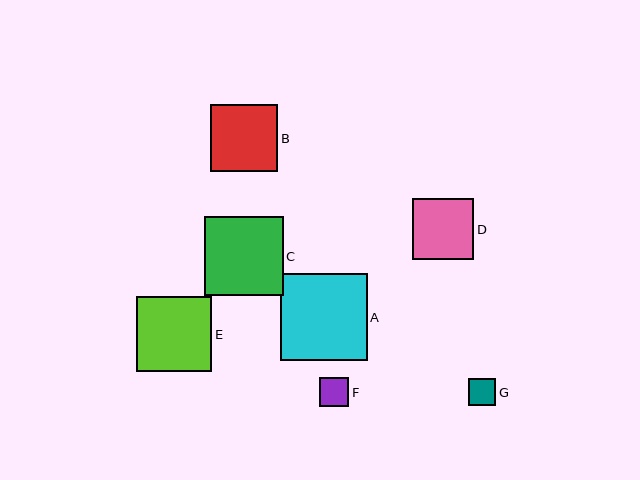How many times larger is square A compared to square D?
Square A is approximately 1.4 times the size of square D.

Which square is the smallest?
Square G is the smallest with a size of approximately 27 pixels.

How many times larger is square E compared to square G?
Square E is approximately 2.7 times the size of square G.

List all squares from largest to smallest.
From largest to smallest: A, C, E, B, D, F, G.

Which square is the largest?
Square A is the largest with a size of approximately 86 pixels.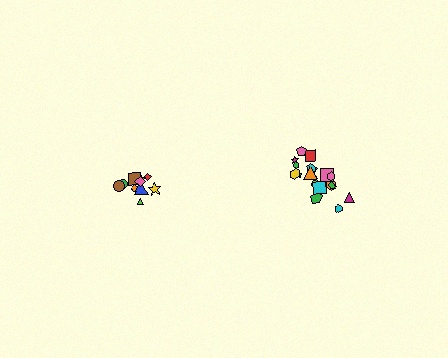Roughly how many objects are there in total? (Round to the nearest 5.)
Roughly 30 objects in total.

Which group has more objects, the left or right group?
The right group.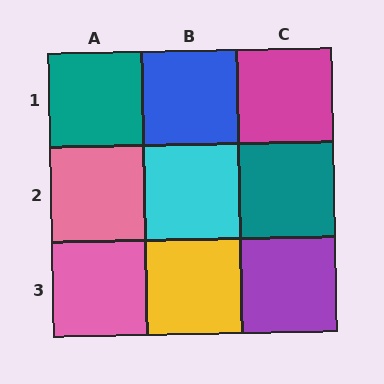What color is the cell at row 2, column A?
Pink.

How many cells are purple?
1 cell is purple.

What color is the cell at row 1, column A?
Teal.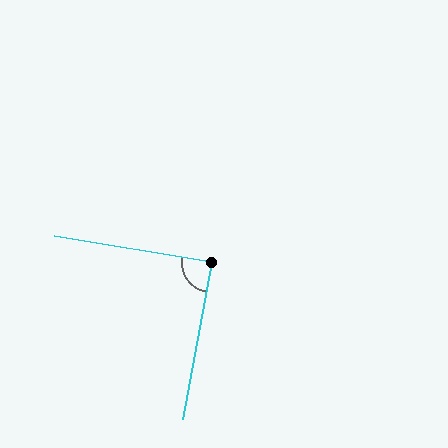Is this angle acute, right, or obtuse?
It is approximately a right angle.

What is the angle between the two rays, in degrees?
Approximately 89 degrees.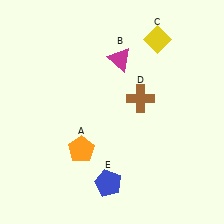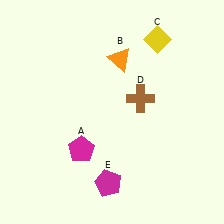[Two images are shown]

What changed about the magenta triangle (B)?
In Image 1, B is magenta. In Image 2, it changed to orange.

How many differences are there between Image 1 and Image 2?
There are 3 differences between the two images.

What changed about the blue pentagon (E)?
In Image 1, E is blue. In Image 2, it changed to magenta.